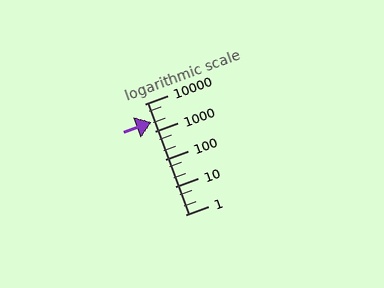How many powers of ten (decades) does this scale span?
The scale spans 4 decades, from 1 to 10000.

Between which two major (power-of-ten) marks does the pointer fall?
The pointer is between 1000 and 10000.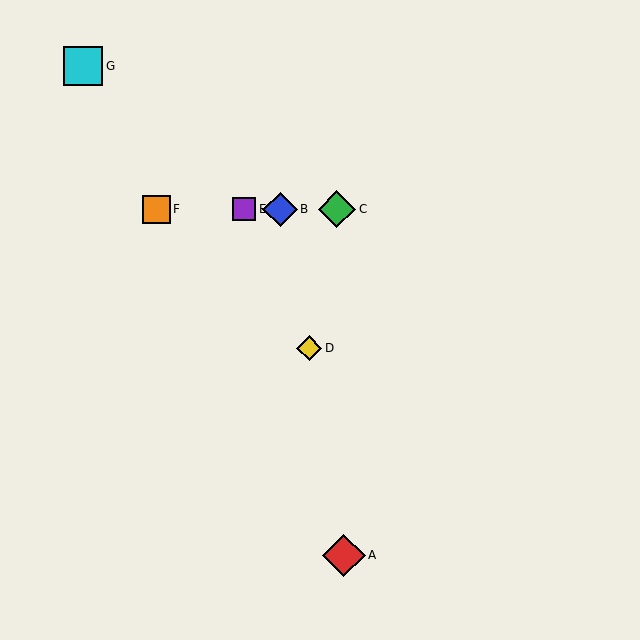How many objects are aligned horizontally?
4 objects (B, C, E, F) are aligned horizontally.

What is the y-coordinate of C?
Object C is at y≈209.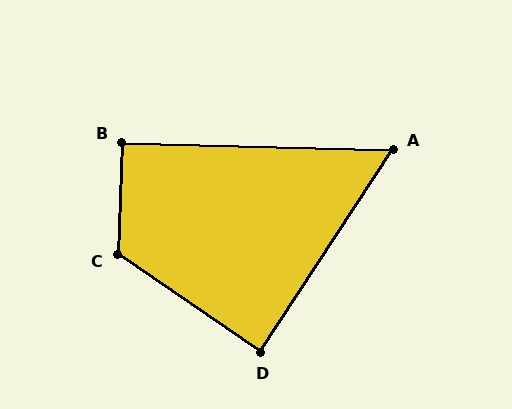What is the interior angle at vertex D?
Approximately 89 degrees (approximately right).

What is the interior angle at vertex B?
Approximately 91 degrees (approximately right).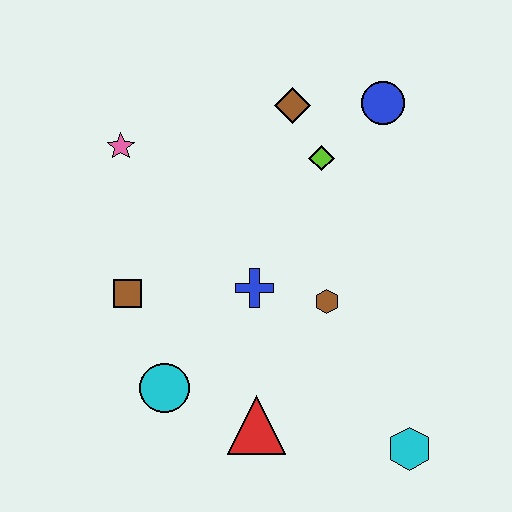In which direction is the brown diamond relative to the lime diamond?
The brown diamond is above the lime diamond.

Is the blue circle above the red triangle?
Yes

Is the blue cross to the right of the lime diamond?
No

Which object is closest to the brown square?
The cyan circle is closest to the brown square.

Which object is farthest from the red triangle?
The blue circle is farthest from the red triangle.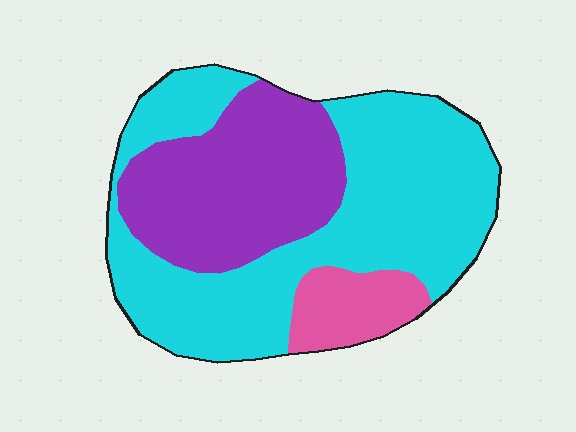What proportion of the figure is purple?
Purple covers about 30% of the figure.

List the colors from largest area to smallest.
From largest to smallest: cyan, purple, pink.